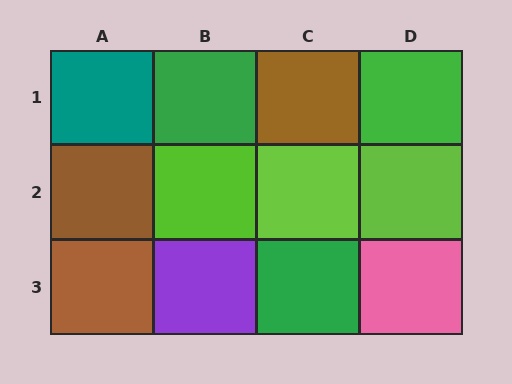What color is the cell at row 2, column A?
Brown.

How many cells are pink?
1 cell is pink.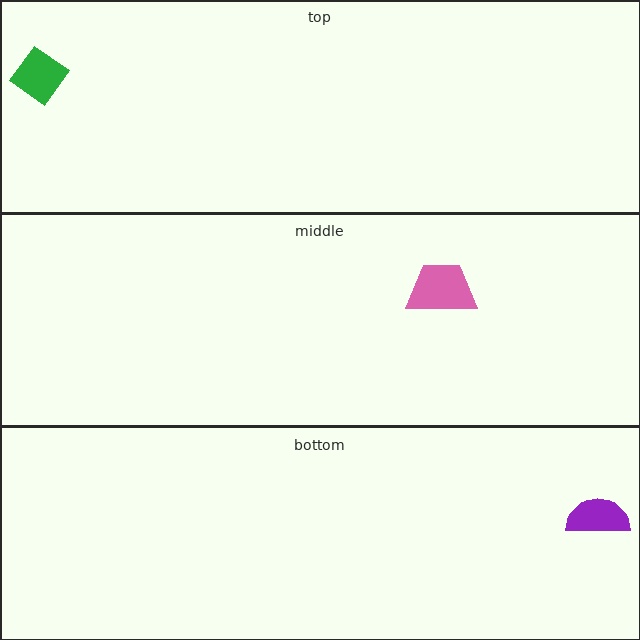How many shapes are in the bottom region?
1.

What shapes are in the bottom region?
The purple semicircle.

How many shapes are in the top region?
1.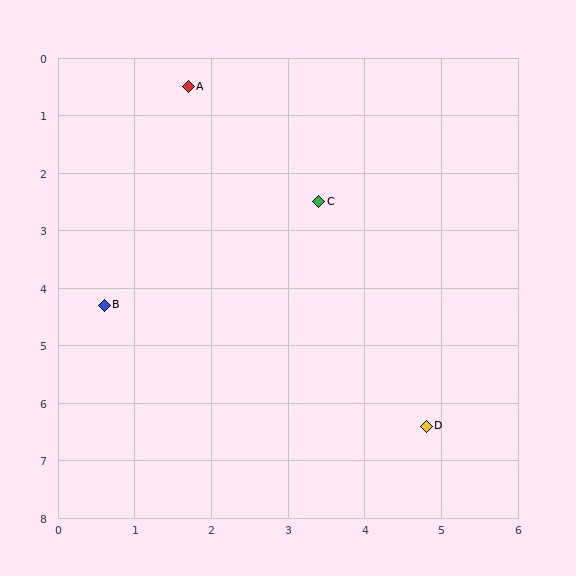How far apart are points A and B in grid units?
Points A and B are about 4.0 grid units apart.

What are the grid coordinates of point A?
Point A is at approximately (1.7, 0.5).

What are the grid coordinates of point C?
Point C is at approximately (3.4, 2.5).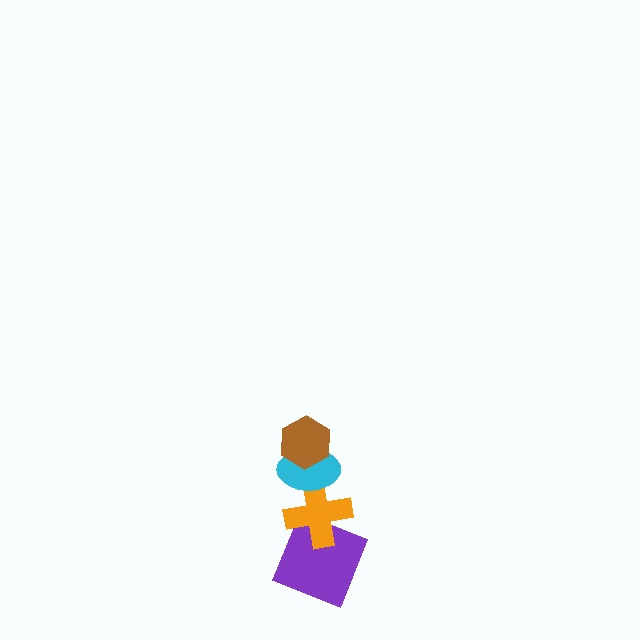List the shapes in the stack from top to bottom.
From top to bottom: the brown hexagon, the cyan ellipse, the orange cross, the purple square.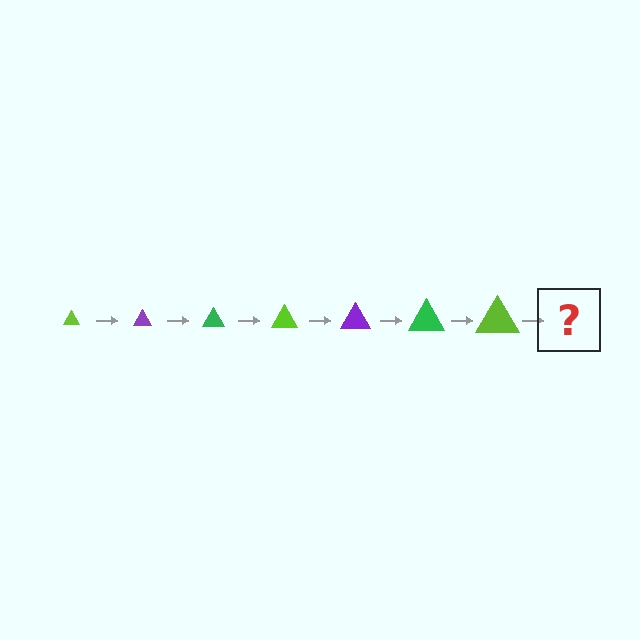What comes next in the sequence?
The next element should be a purple triangle, larger than the previous one.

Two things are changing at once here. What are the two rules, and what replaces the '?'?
The two rules are that the triangle grows larger each step and the color cycles through lime, purple, and green. The '?' should be a purple triangle, larger than the previous one.